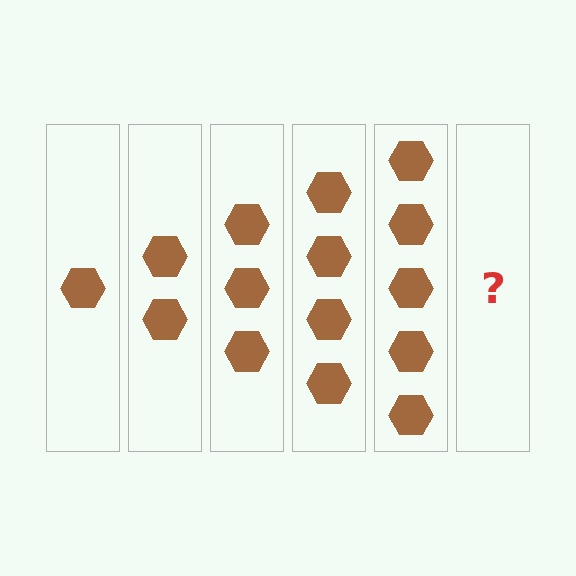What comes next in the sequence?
The next element should be 6 hexagons.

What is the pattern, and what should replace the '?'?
The pattern is that each step adds one more hexagon. The '?' should be 6 hexagons.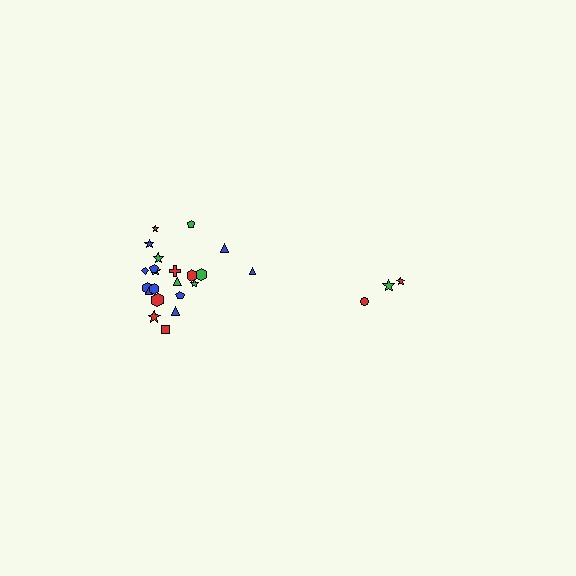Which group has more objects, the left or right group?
The left group.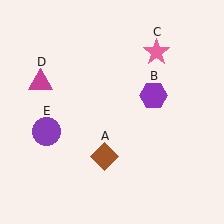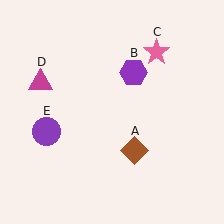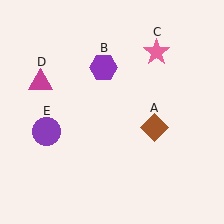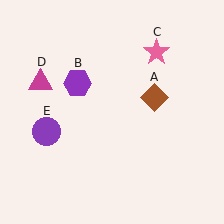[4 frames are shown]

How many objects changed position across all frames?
2 objects changed position: brown diamond (object A), purple hexagon (object B).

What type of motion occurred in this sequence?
The brown diamond (object A), purple hexagon (object B) rotated counterclockwise around the center of the scene.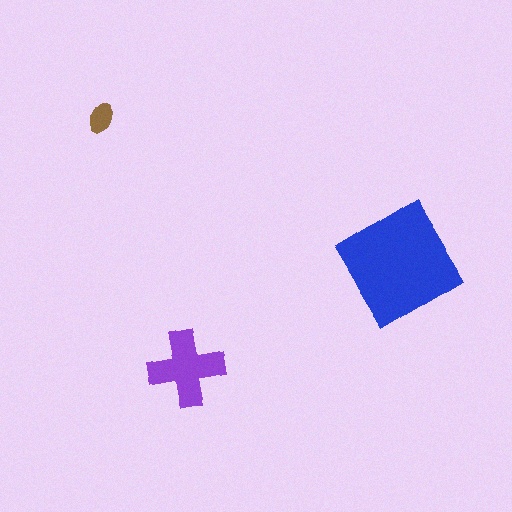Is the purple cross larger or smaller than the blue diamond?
Smaller.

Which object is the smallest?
The brown ellipse.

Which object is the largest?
The blue diamond.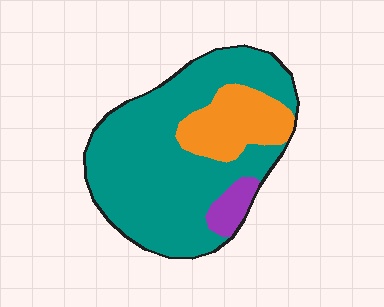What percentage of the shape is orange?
Orange covers about 20% of the shape.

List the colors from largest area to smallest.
From largest to smallest: teal, orange, purple.